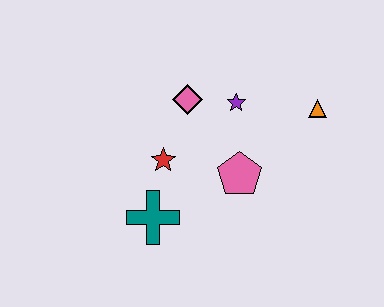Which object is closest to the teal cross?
The red star is closest to the teal cross.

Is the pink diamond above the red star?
Yes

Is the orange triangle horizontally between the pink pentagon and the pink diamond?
No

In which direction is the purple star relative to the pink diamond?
The purple star is to the right of the pink diamond.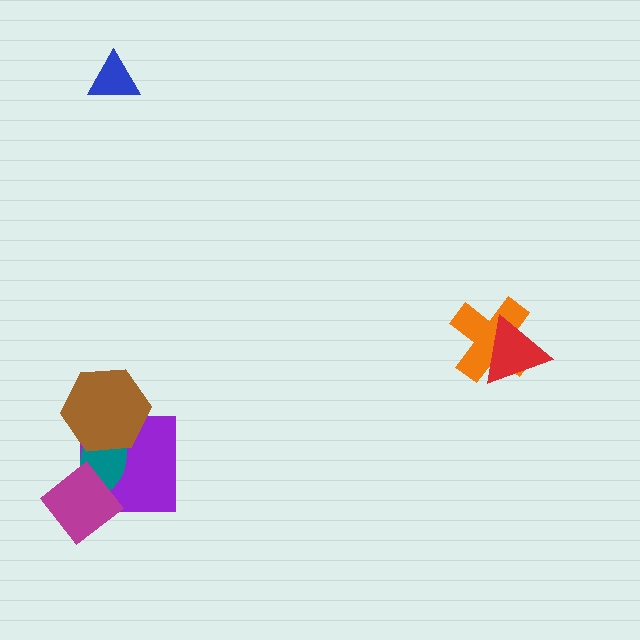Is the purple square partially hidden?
Yes, it is partially covered by another shape.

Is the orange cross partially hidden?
Yes, it is partially covered by another shape.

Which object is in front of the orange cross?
The red triangle is in front of the orange cross.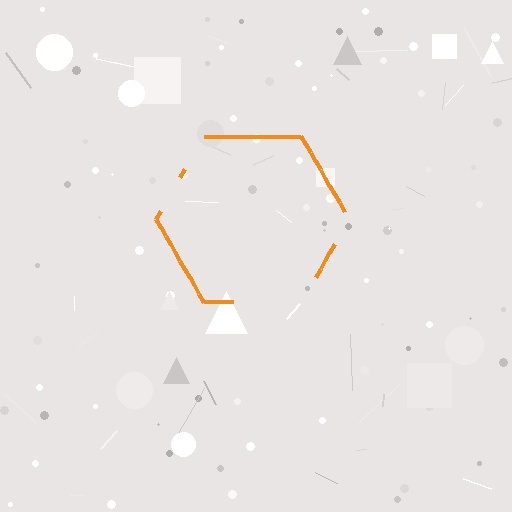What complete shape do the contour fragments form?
The contour fragments form a hexagon.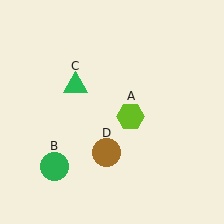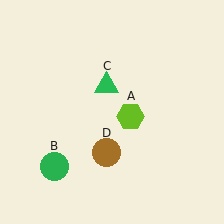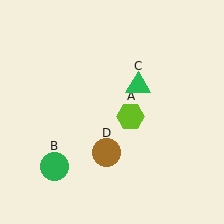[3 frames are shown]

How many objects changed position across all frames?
1 object changed position: green triangle (object C).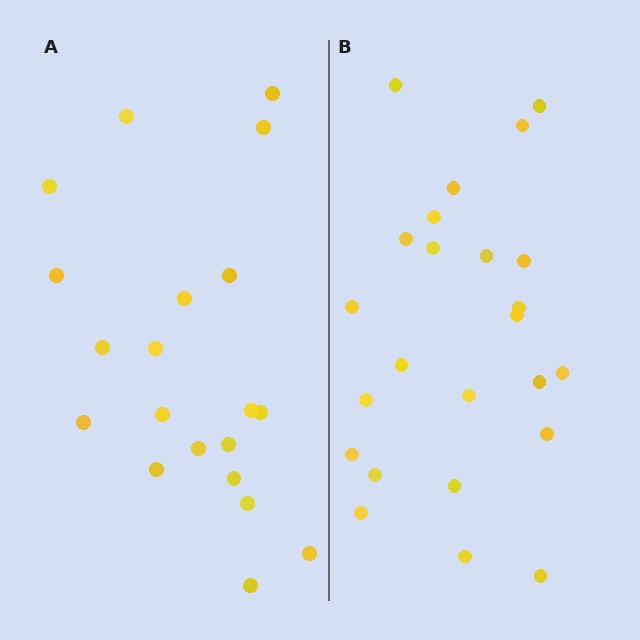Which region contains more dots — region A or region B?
Region B (the right region) has more dots.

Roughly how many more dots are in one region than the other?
Region B has about 4 more dots than region A.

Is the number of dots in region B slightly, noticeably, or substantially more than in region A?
Region B has only slightly more — the two regions are fairly close. The ratio is roughly 1.2 to 1.